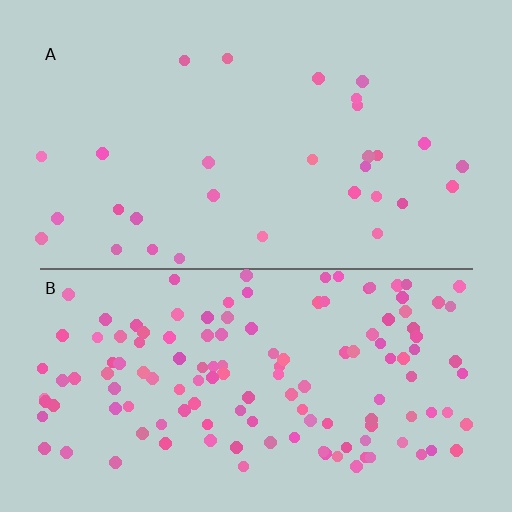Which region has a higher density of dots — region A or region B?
B (the bottom).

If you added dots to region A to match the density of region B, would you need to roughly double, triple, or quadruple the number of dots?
Approximately quadruple.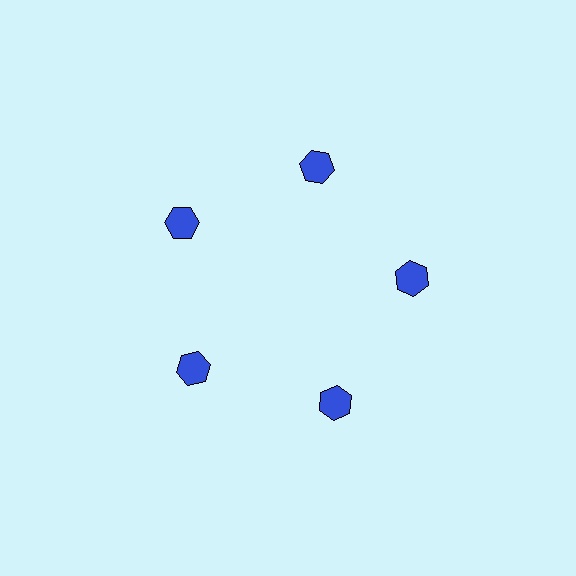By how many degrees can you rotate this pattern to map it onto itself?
The pattern maps onto itself every 72 degrees of rotation.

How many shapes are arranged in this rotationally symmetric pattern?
There are 5 shapes, arranged in 5 groups of 1.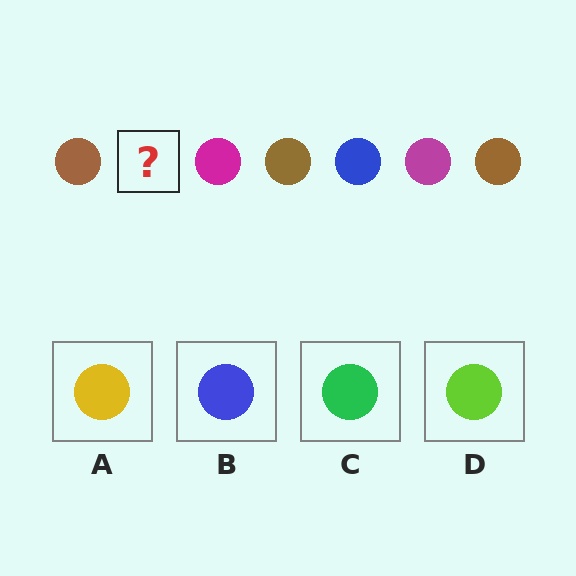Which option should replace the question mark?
Option B.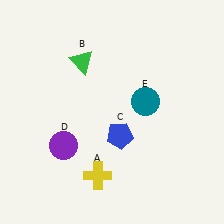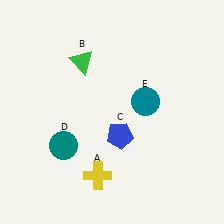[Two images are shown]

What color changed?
The circle (D) changed from purple in Image 1 to teal in Image 2.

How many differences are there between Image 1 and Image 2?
There is 1 difference between the two images.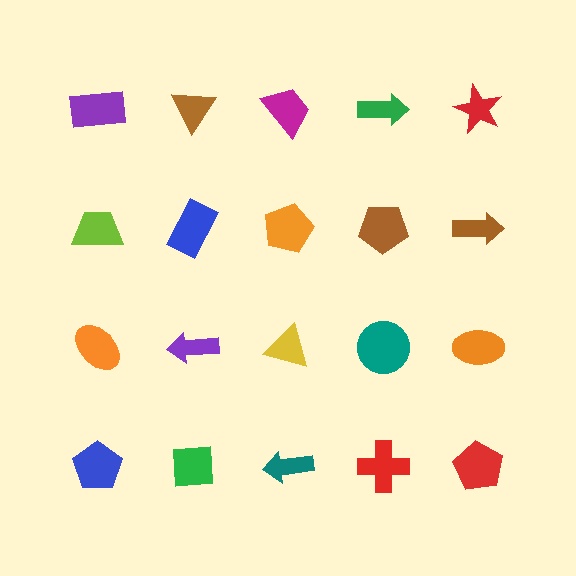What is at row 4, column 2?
A green square.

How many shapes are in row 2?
5 shapes.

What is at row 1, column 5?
A red star.